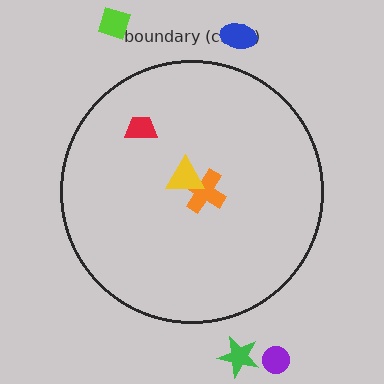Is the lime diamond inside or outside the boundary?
Outside.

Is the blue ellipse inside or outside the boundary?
Outside.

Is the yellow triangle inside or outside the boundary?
Inside.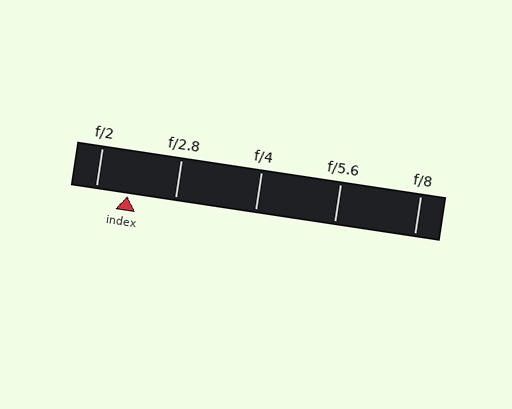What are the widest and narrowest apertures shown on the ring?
The widest aperture shown is f/2 and the narrowest is f/8.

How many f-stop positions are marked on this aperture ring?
There are 5 f-stop positions marked.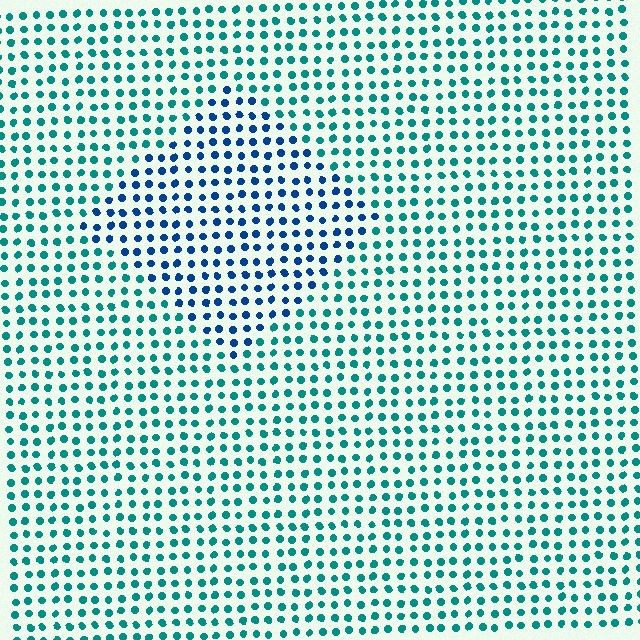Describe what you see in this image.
The image is filled with small teal elements in a uniform arrangement. A diamond-shaped region is visible where the elements are tinted to a slightly different hue, forming a subtle color boundary.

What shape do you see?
I see a diamond.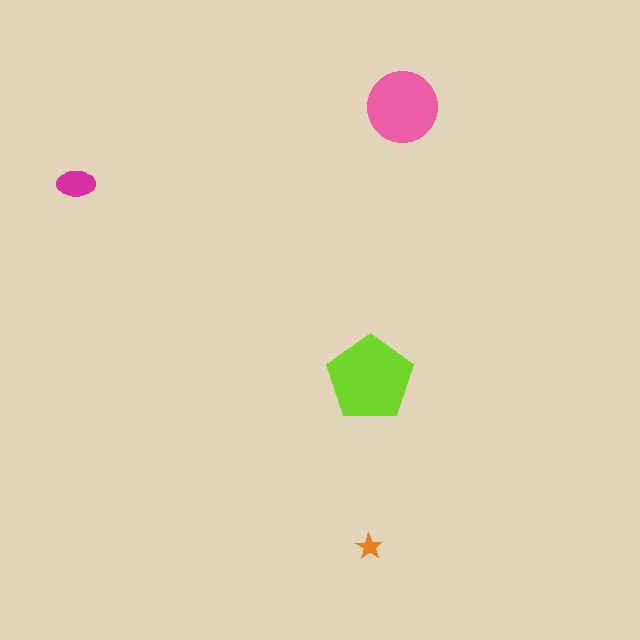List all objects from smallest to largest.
The orange star, the magenta ellipse, the pink circle, the lime pentagon.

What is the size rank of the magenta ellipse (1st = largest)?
3rd.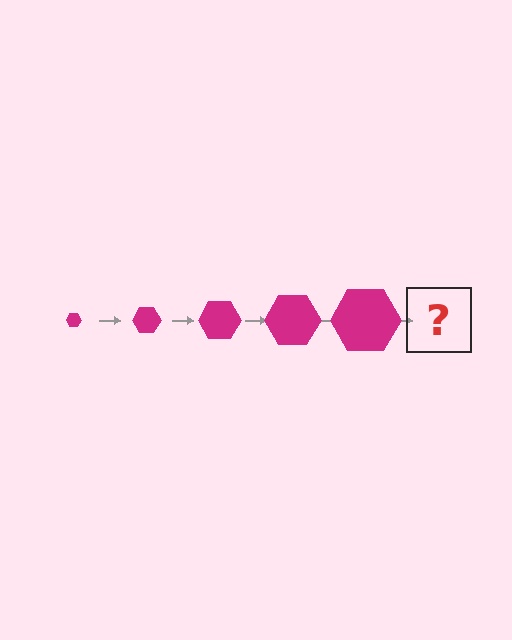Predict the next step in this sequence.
The next step is a magenta hexagon, larger than the previous one.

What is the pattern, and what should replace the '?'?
The pattern is that the hexagon gets progressively larger each step. The '?' should be a magenta hexagon, larger than the previous one.